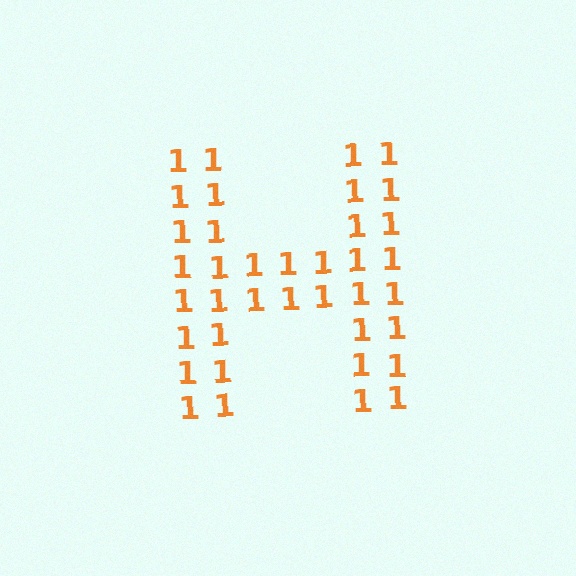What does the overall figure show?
The overall figure shows the letter H.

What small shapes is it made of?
It is made of small digit 1's.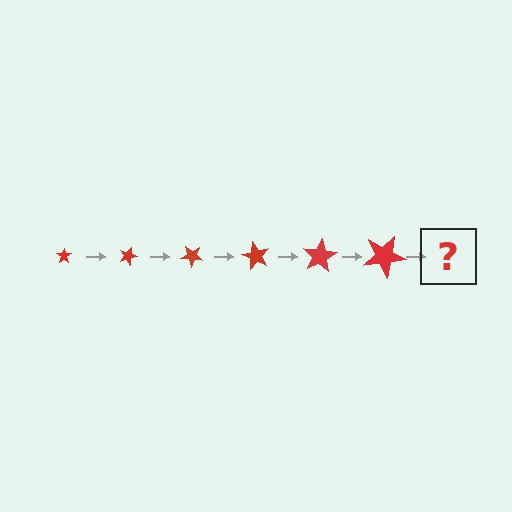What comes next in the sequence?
The next element should be a star, larger than the previous one and rotated 120 degrees from the start.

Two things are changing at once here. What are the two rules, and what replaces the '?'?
The two rules are that the star grows larger each step and it rotates 20 degrees each step. The '?' should be a star, larger than the previous one and rotated 120 degrees from the start.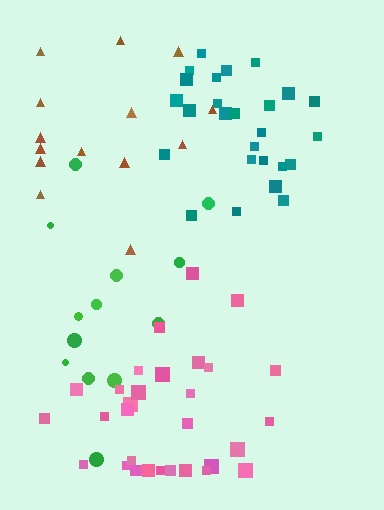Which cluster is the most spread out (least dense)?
Green.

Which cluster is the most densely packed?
Teal.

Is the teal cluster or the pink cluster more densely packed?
Teal.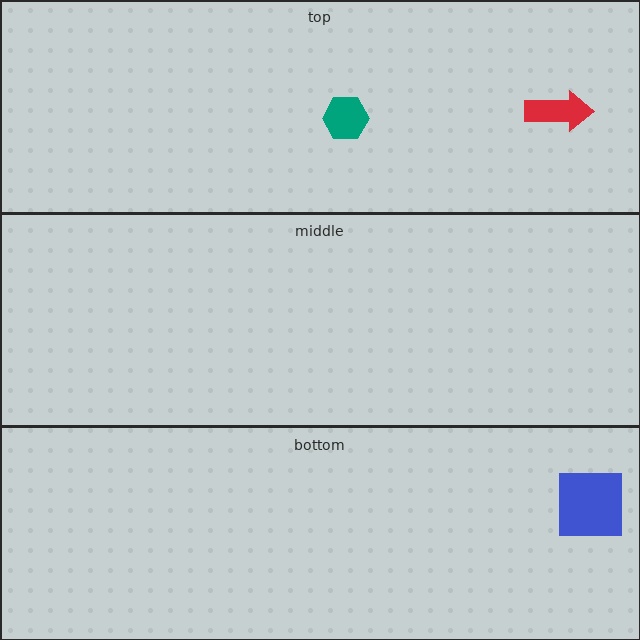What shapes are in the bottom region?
The blue square.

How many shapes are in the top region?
2.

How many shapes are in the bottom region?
1.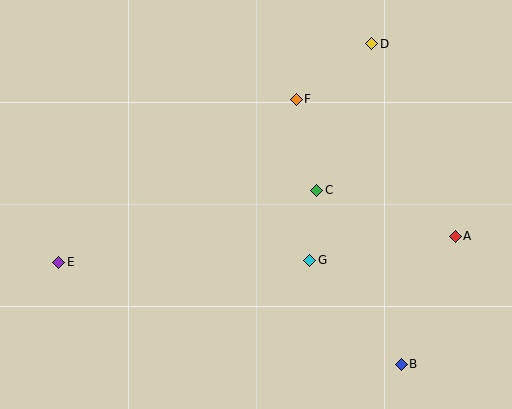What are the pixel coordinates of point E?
Point E is at (59, 262).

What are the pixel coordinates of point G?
Point G is at (310, 260).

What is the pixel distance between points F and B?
The distance between F and B is 285 pixels.